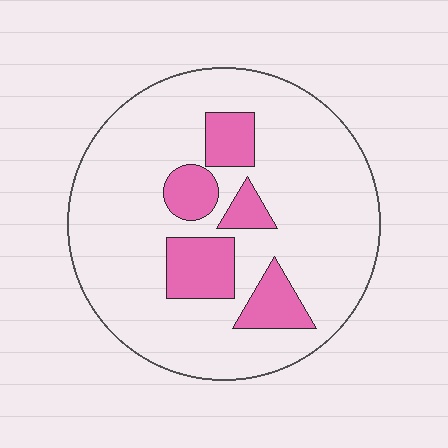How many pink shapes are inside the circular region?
5.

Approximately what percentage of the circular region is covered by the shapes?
Approximately 20%.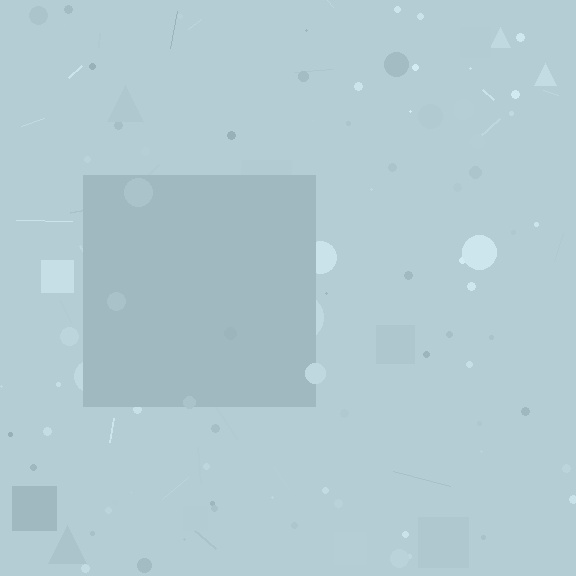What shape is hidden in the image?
A square is hidden in the image.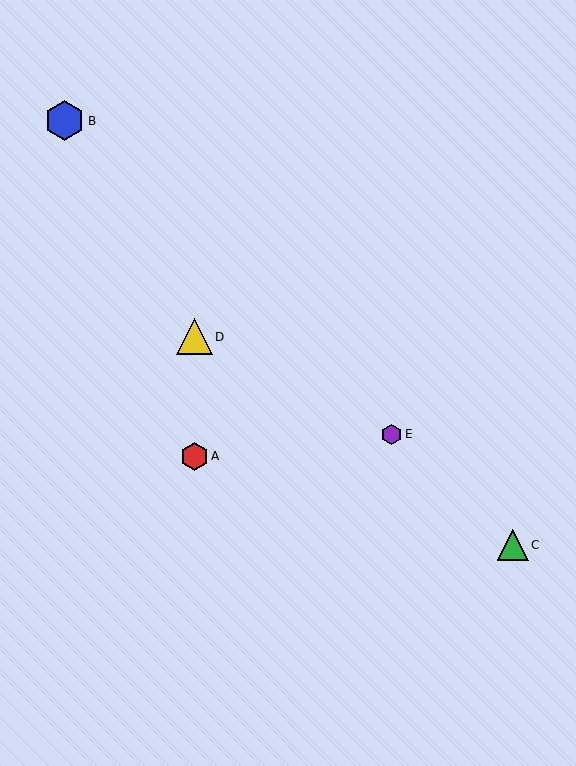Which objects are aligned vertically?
Objects A, D are aligned vertically.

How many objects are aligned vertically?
2 objects (A, D) are aligned vertically.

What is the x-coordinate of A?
Object A is at x≈194.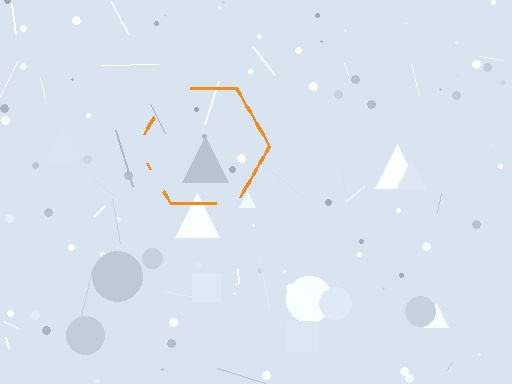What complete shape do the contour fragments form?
The contour fragments form a hexagon.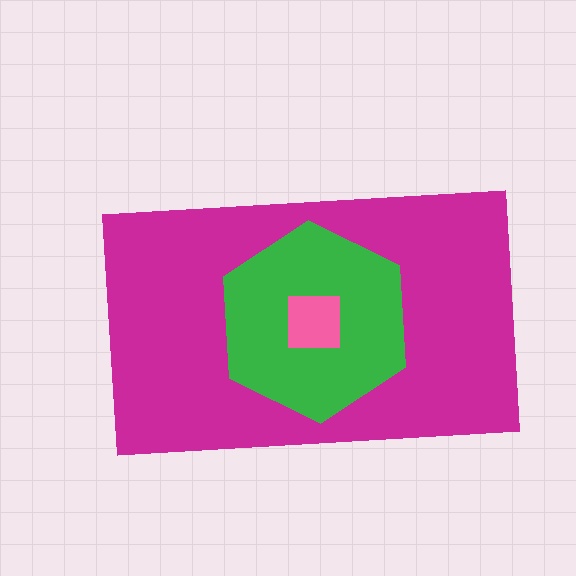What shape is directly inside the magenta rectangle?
The green hexagon.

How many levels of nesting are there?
3.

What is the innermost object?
The pink square.